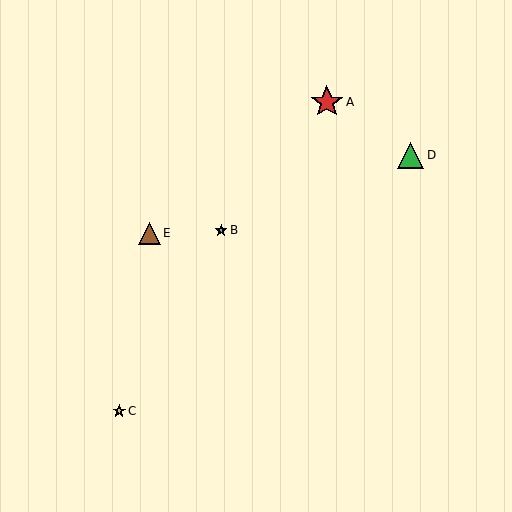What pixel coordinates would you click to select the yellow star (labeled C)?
Click at (119, 411) to select the yellow star C.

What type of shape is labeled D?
Shape D is a green triangle.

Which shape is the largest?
The red star (labeled A) is the largest.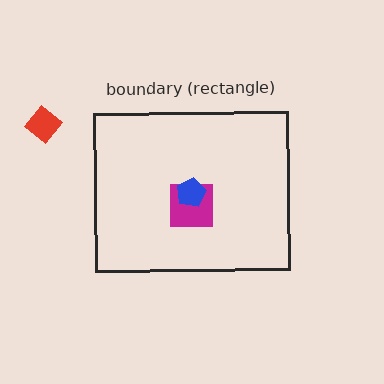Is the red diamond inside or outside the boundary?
Outside.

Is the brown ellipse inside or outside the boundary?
Inside.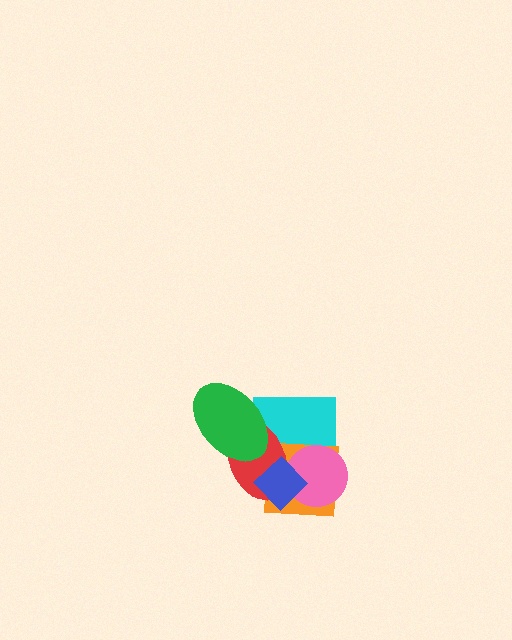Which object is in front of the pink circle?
The blue diamond is in front of the pink circle.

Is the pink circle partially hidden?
Yes, it is partially covered by another shape.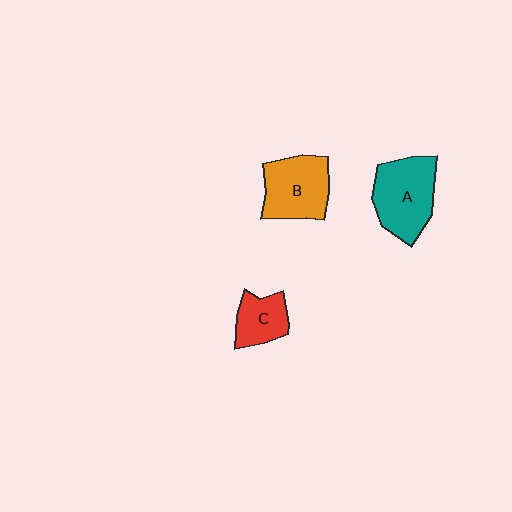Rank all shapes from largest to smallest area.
From largest to smallest: A (teal), B (orange), C (red).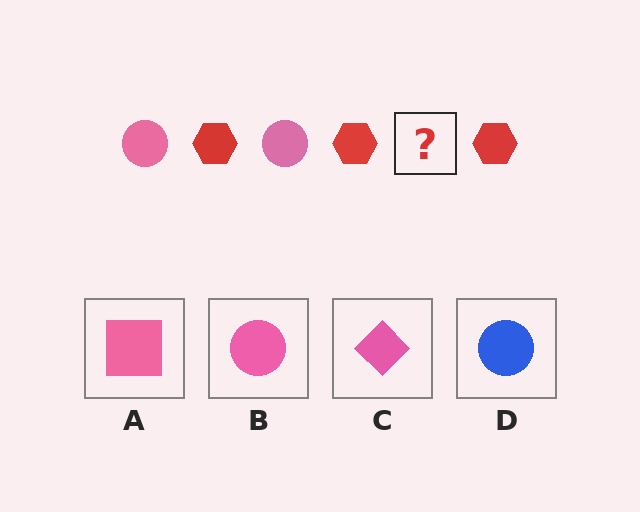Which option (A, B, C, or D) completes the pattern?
B.